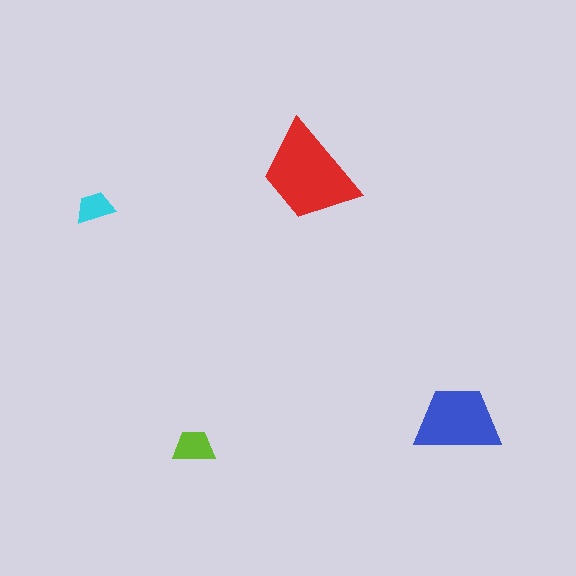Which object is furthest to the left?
The cyan trapezoid is leftmost.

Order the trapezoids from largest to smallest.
the red one, the blue one, the lime one, the cyan one.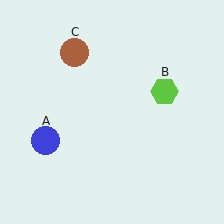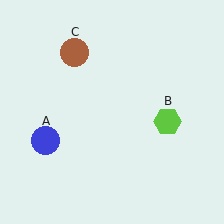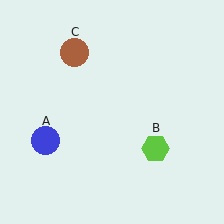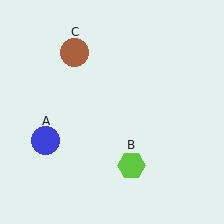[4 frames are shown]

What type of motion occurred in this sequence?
The lime hexagon (object B) rotated clockwise around the center of the scene.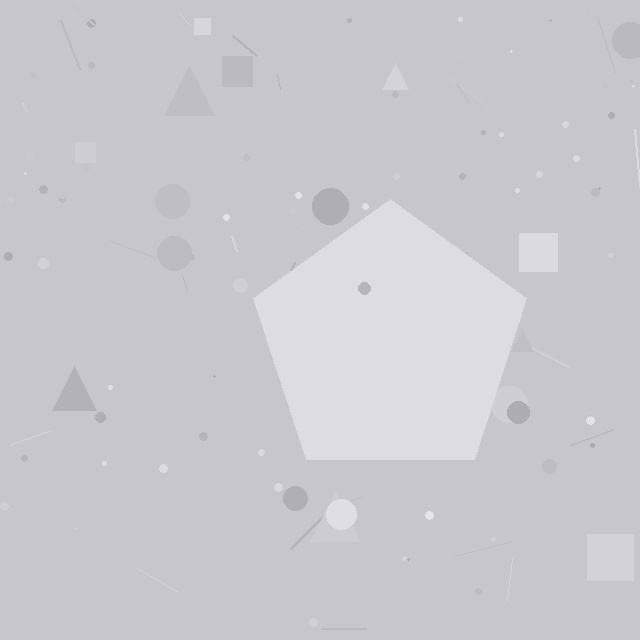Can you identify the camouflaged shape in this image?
The camouflaged shape is a pentagon.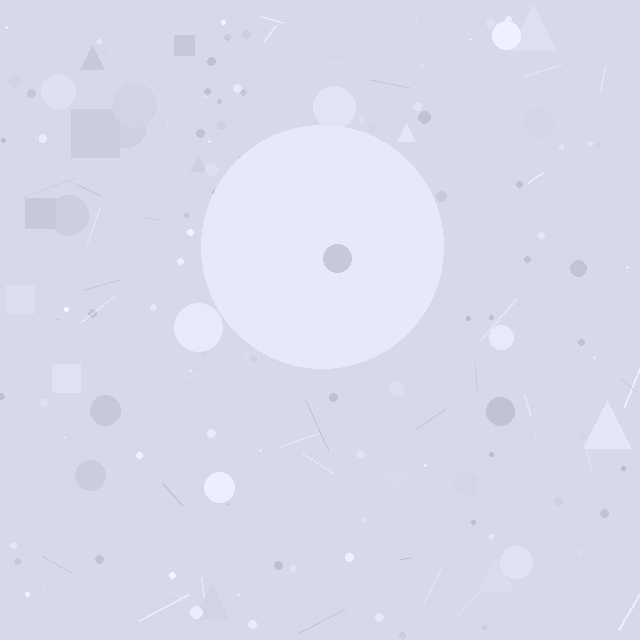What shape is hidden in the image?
A circle is hidden in the image.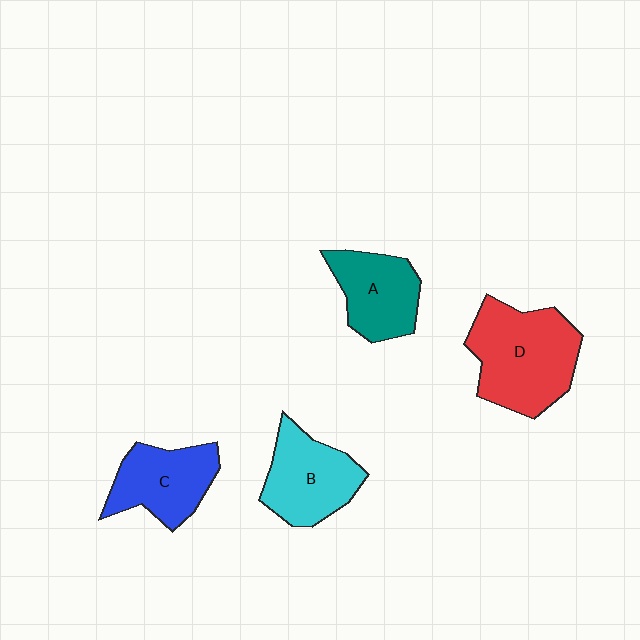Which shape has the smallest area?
Shape A (teal).